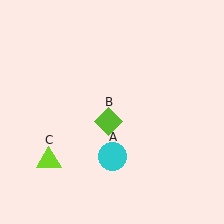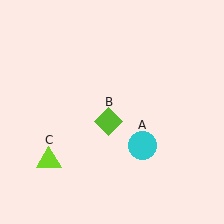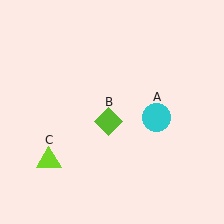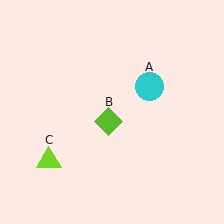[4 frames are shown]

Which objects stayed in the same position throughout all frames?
Lime diamond (object B) and lime triangle (object C) remained stationary.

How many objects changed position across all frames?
1 object changed position: cyan circle (object A).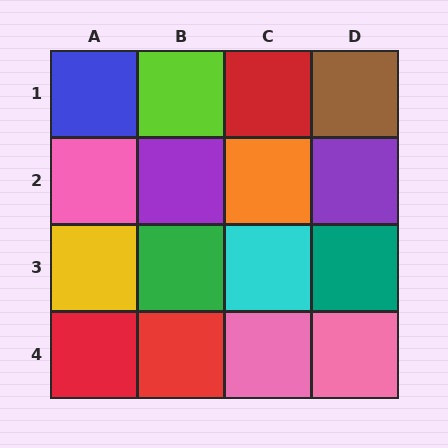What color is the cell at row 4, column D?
Pink.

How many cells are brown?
1 cell is brown.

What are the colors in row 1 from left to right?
Blue, lime, red, brown.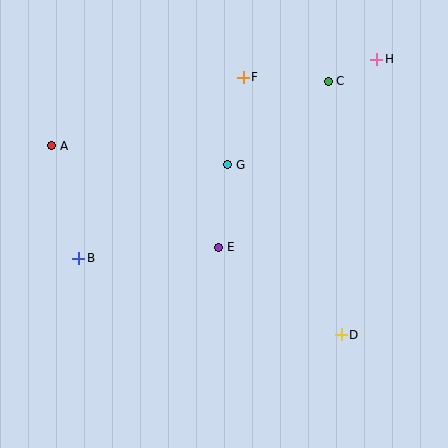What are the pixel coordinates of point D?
Point D is at (341, 335).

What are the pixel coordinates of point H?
Point H is at (377, 59).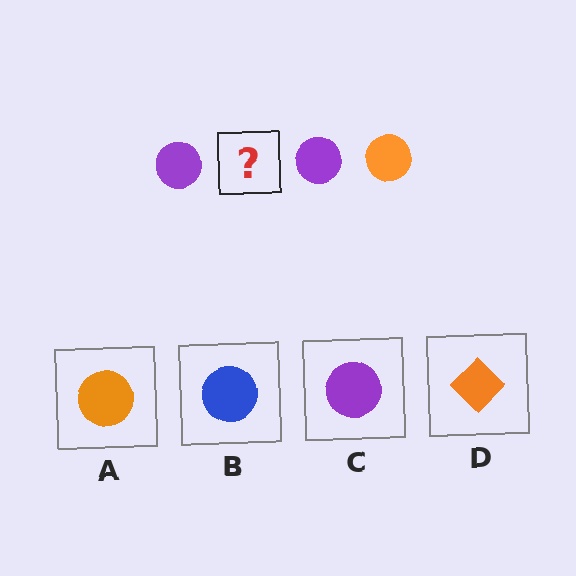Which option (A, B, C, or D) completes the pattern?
A.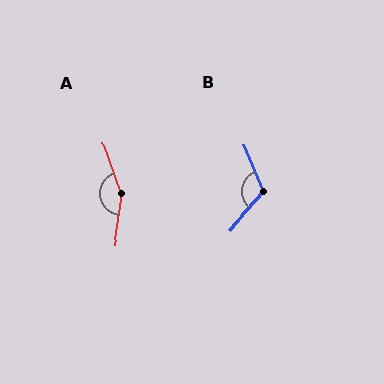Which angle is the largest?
A, at approximately 152 degrees.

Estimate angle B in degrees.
Approximately 117 degrees.